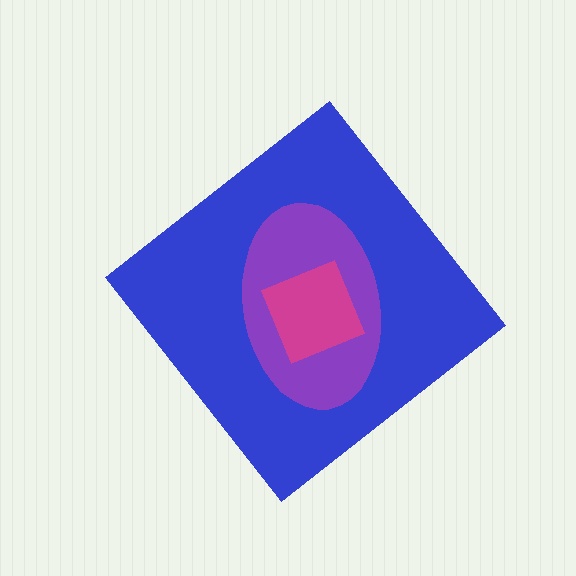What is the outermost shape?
The blue diamond.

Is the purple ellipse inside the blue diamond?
Yes.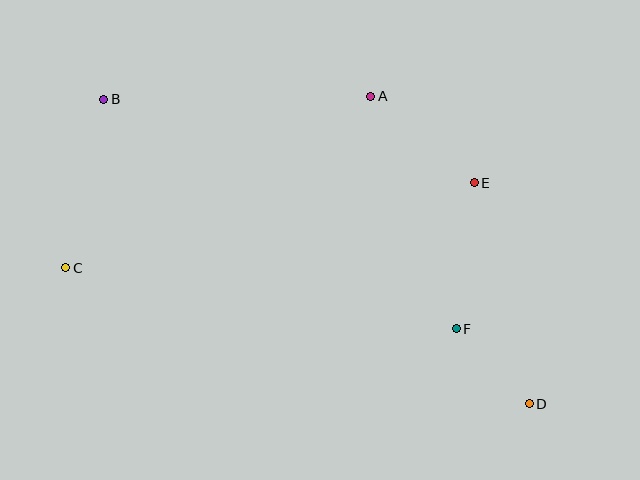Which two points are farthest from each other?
Points B and D are farthest from each other.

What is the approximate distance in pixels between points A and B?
The distance between A and B is approximately 267 pixels.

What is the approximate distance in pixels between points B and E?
The distance between B and E is approximately 380 pixels.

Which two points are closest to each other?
Points D and F are closest to each other.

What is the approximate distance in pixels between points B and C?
The distance between B and C is approximately 173 pixels.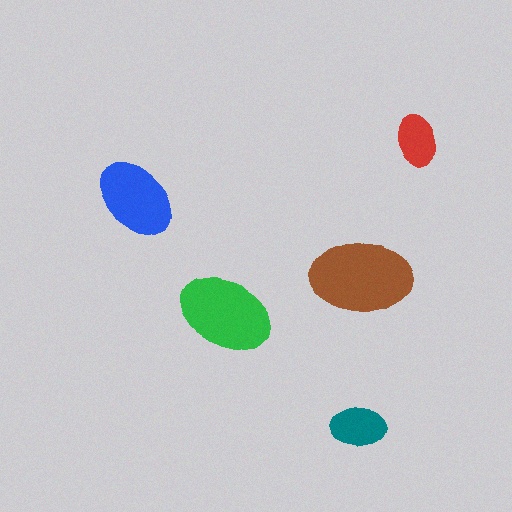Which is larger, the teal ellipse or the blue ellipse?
The blue one.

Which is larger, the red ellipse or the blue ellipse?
The blue one.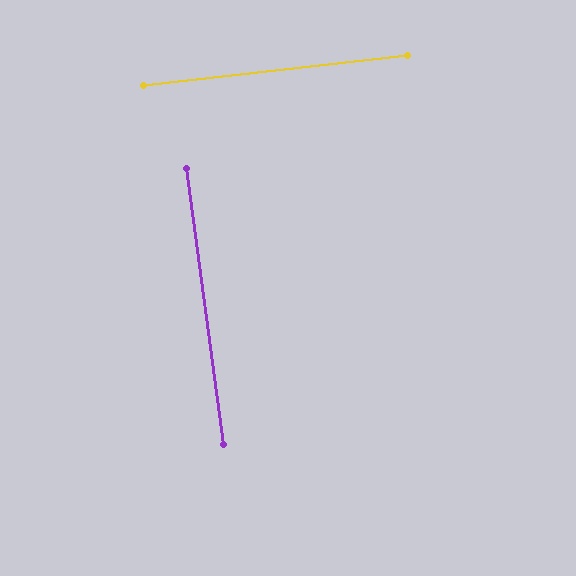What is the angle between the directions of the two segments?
Approximately 89 degrees.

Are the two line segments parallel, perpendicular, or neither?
Perpendicular — they meet at approximately 89°.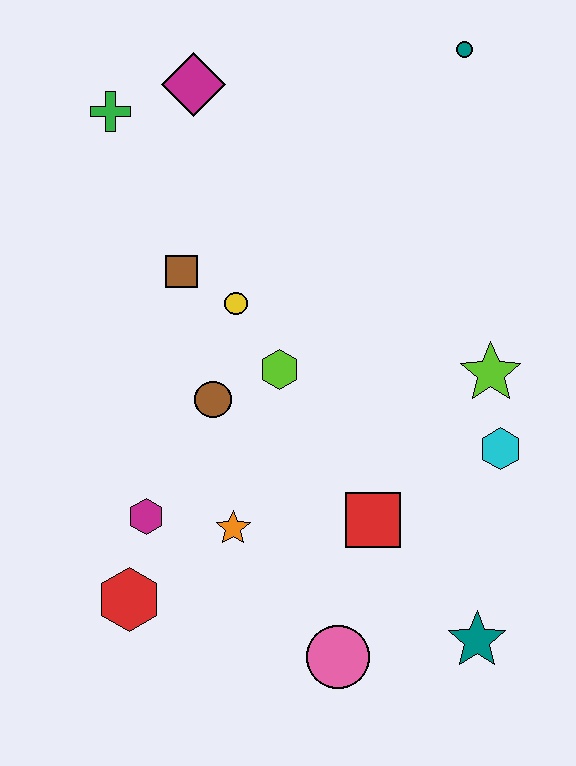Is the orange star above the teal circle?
No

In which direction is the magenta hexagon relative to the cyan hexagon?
The magenta hexagon is to the left of the cyan hexagon.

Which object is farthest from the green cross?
The teal star is farthest from the green cross.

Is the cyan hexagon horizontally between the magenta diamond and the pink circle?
No